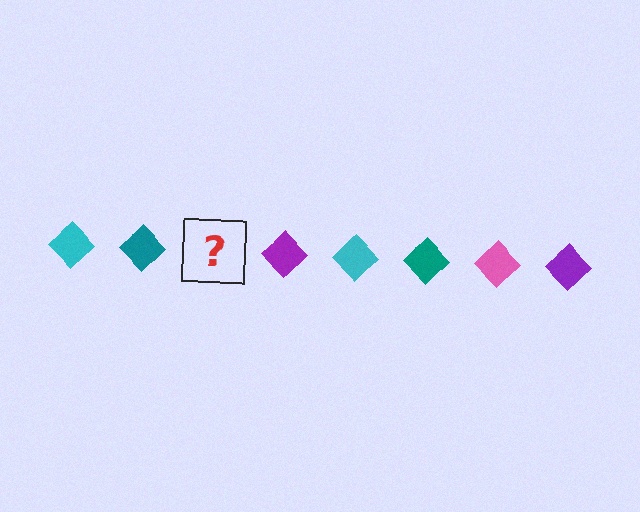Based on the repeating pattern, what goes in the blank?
The blank should be a pink diamond.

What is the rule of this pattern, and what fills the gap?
The rule is that the pattern cycles through cyan, teal, pink, purple diamonds. The gap should be filled with a pink diamond.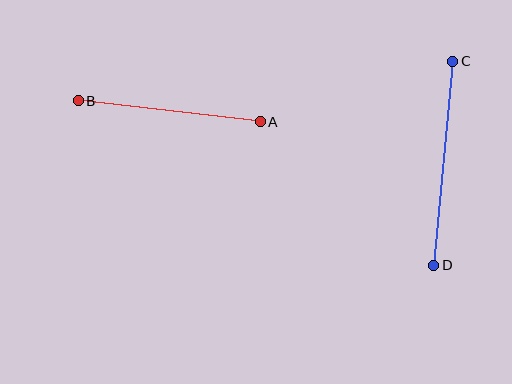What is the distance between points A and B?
The distance is approximately 183 pixels.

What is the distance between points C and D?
The distance is approximately 205 pixels.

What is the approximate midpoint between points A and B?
The midpoint is at approximately (169, 111) pixels.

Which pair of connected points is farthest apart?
Points C and D are farthest apart.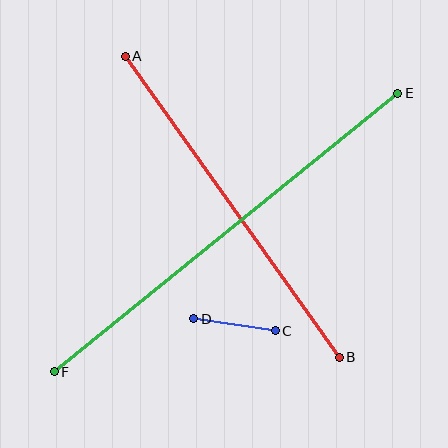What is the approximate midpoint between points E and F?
The midpoint is at approximately (226, 232) pixels.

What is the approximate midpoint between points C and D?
The midpoint is at approximately (234, 325) pixels.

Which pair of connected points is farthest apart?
Points E and F are farthest apart.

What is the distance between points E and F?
The distance is approximately 442 pixels.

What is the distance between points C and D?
The distance is approximately 82 pixels.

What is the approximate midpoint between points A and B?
The midpoint is at approximately (232, 207) pixels.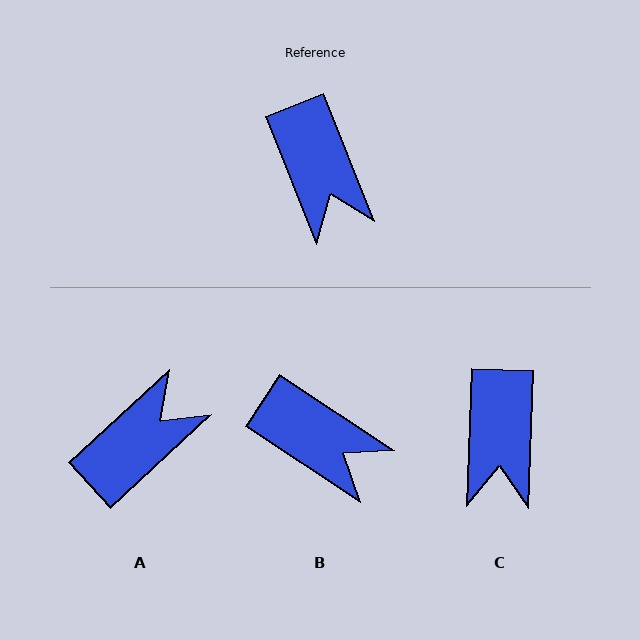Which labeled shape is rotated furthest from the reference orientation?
A, about 111 degrees away.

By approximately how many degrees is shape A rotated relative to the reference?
Approximately 111 degrees counter-clockwise.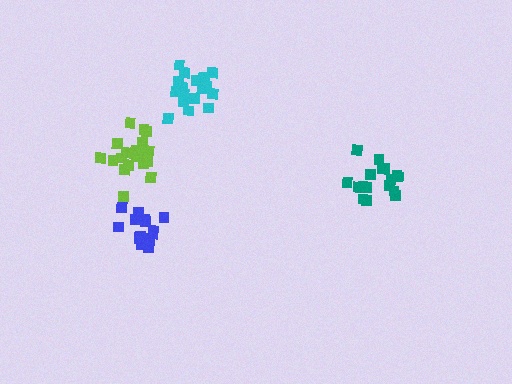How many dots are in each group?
Group 1: 20 dots, Group 2: 17 dots, Group 3: 15 dots, Group 4: 21 dots (73 total).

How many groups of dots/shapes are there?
There are 4 groups.